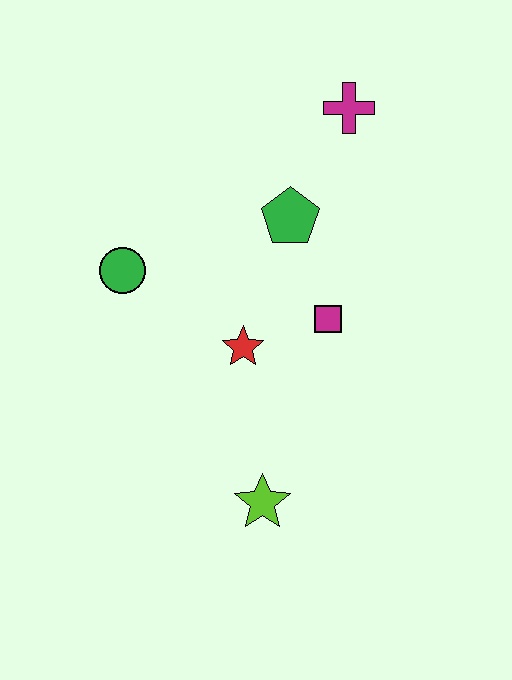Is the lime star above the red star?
No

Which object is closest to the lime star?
The red star is closest to the lime star.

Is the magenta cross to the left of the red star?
No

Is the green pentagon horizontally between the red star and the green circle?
No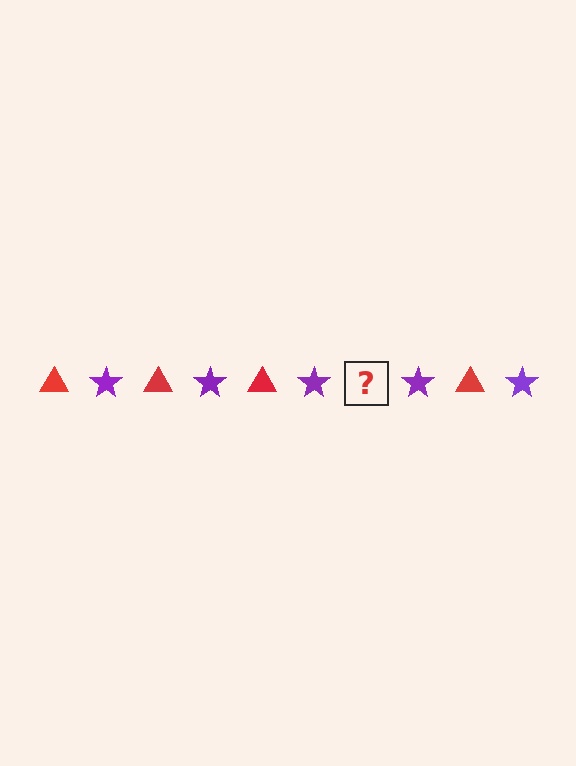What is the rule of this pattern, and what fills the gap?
The rule is that the pattern alternates between red triangle and purple star. The gap should be filled with a red triangle.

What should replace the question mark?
The question mark should be replaced with a red triangle.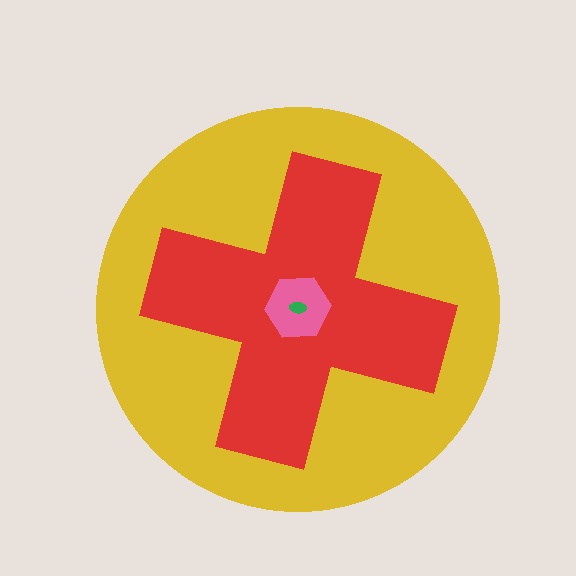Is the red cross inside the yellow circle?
Yes.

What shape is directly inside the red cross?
The pink hexagon.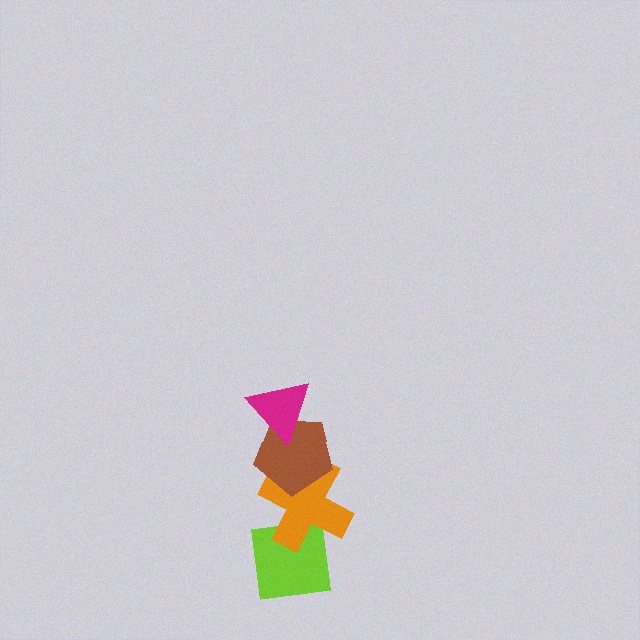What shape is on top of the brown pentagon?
The magenta triangle is on top of the brown pentagon.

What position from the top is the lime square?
The lime square is 4th from the top.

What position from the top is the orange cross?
The orange cross is 3rd from the top.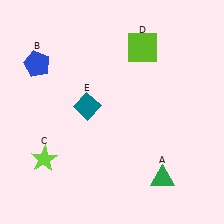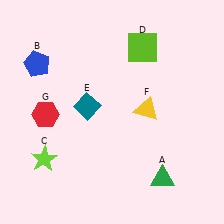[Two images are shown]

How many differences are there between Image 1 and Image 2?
There are 2 differences between the two images.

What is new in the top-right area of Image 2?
A yellow triangle (F) was added in the top-right area of Image 2.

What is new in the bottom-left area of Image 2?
A red hexagon (G) was added in the bottom-left area of Image 2.